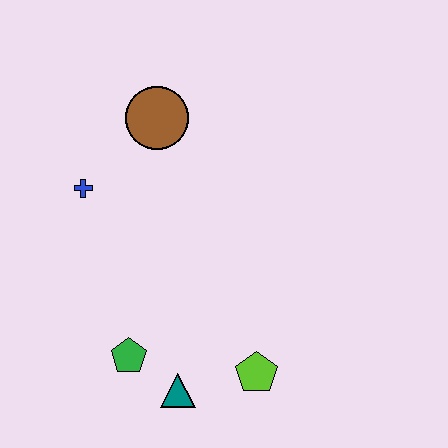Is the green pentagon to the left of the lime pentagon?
Yes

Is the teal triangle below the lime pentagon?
Yes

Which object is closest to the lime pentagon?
The teal triangle is closest to the lime pentagon.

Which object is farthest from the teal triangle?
The brown circle is farthest from the teal triangle.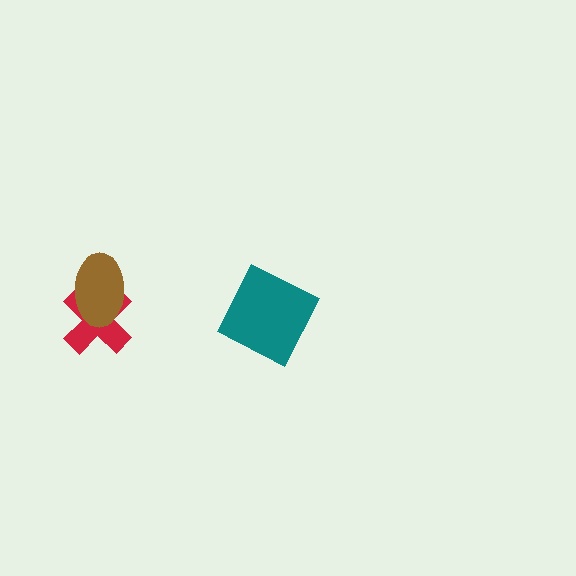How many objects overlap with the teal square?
0 objects overlap with the teal square.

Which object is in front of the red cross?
The brown ellipse is in front of the red cross.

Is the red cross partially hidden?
Yes, it is partially covered by another shape.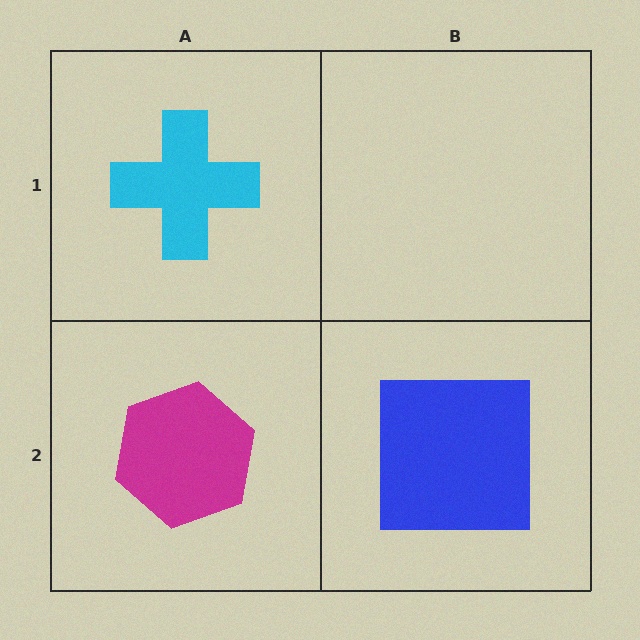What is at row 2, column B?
A blue square.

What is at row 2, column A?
A magenta hexagon.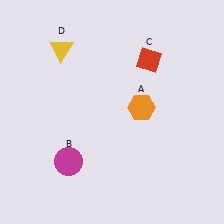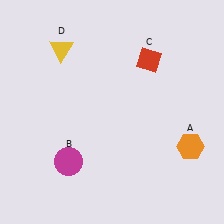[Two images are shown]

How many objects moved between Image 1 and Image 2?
1 object moved between the two images.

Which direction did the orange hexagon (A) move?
The orange hexagon (A) moved right.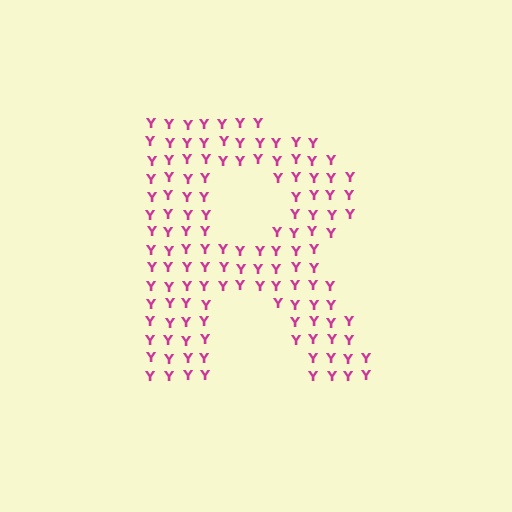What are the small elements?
The small elements are letter Y's.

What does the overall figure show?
The overall figure shows the letter R.